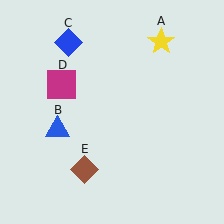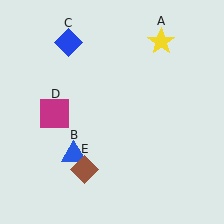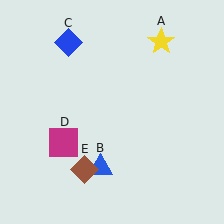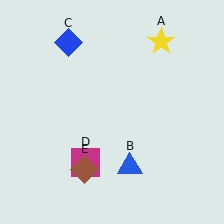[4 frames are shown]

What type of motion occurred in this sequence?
The blue triangle (object B), magenta square (object D) rotated counterclockwise around the center of the scene.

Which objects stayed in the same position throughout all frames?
Yellow star (object A) and blue diamond (object C) and brown diamond (object E) remained stationary.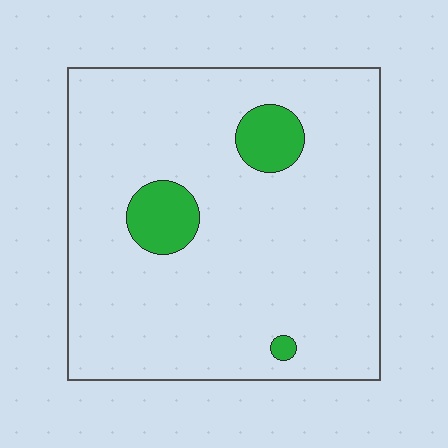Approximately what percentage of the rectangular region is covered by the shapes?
Approximately 10%.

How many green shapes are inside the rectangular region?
3.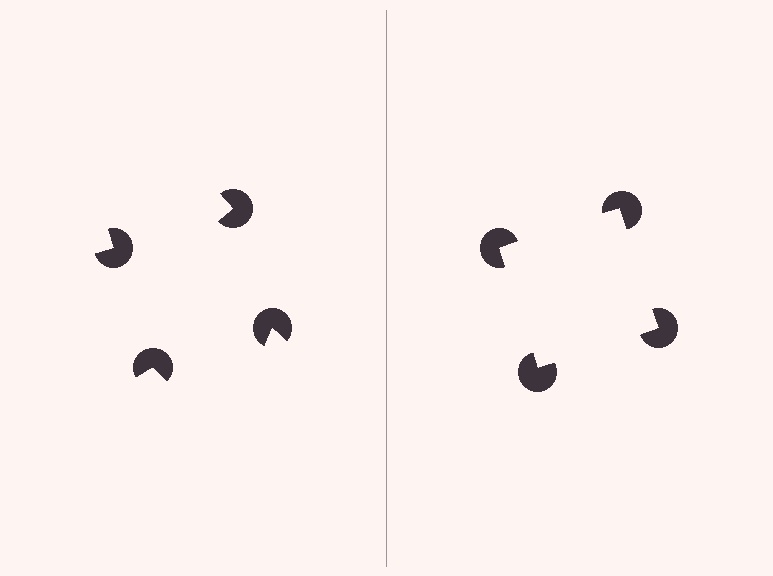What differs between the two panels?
The pac-man discs are positioned identically on both sides; only the wedge orientations differ. On the right they align to a square; on the left they are misaligned.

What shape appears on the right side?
An illusory square.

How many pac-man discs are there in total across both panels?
8 — 4 on each side.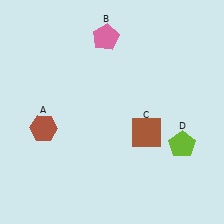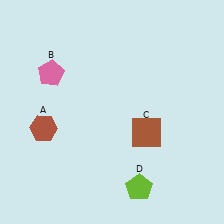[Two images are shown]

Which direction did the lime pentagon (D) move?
The lime pentagon (D) moved down.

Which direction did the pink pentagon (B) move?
The pink pentagon (B) moved left.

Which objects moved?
The objects that moved are: the pink pentagon (B), the lime pentagon (D).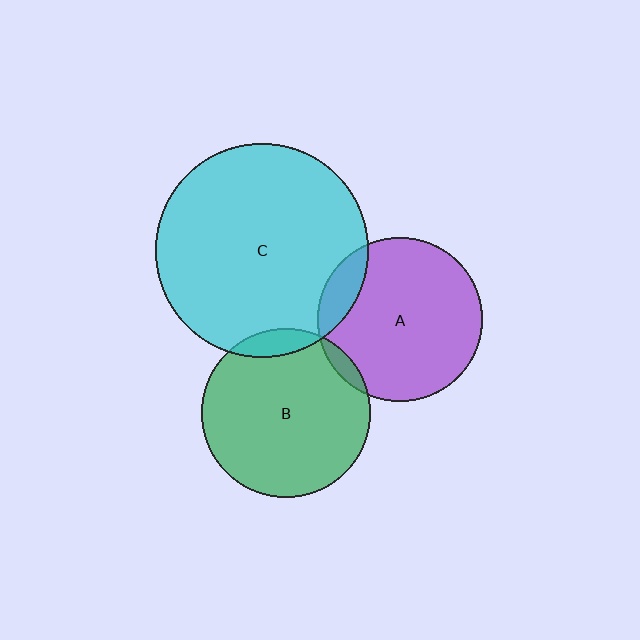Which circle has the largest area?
Circle C (cyan).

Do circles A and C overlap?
Yes.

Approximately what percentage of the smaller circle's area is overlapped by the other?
Approximately 10%.